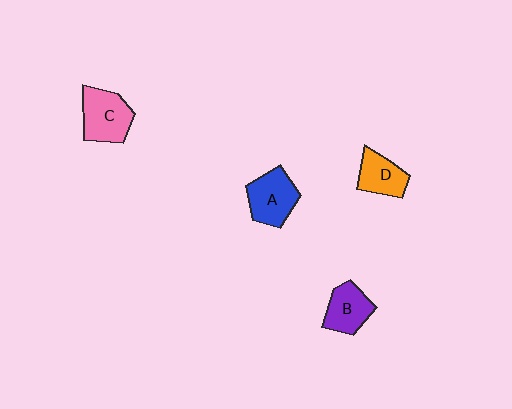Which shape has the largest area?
Shape C (pink).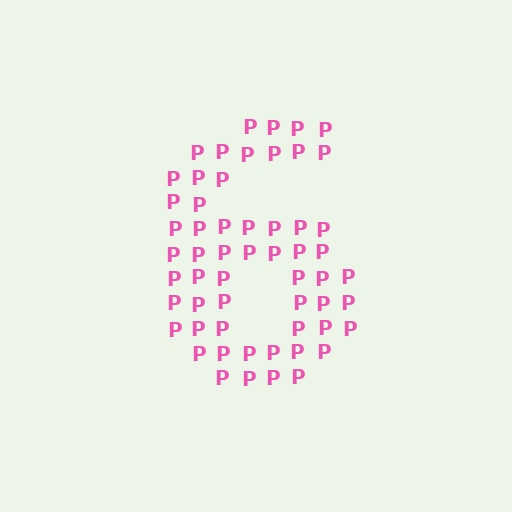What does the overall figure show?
The overall figure shows the digit 6.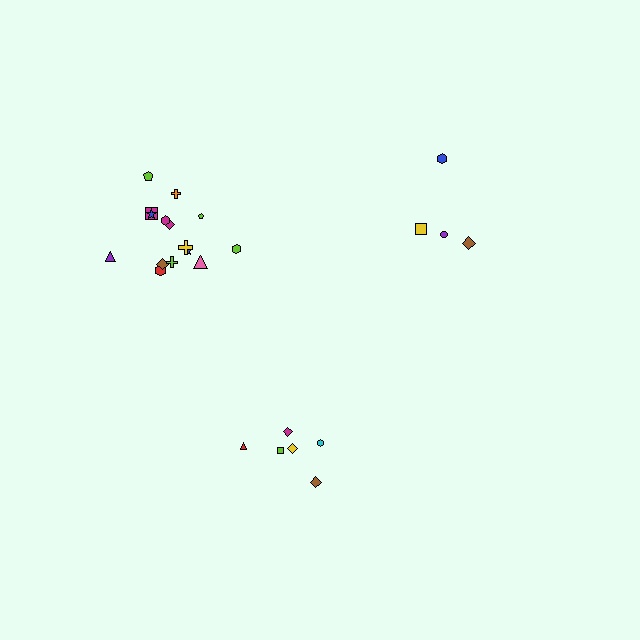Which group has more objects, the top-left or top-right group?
The top-left group.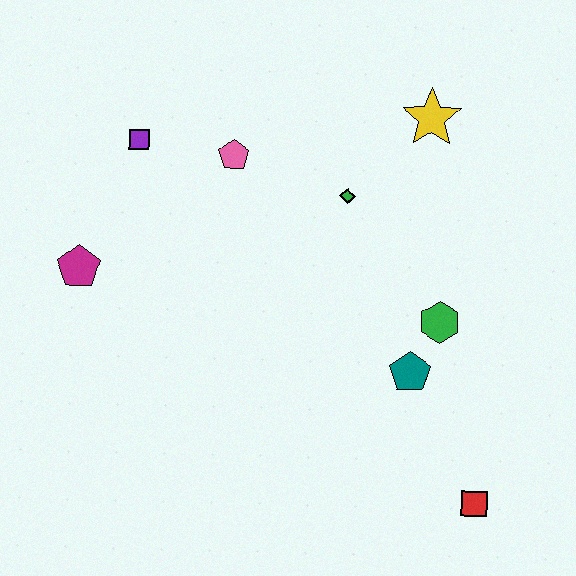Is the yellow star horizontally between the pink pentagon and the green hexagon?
Yes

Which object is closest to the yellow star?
The green diamond is closest to the yellow star.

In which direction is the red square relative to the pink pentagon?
The red square is below the pink pentagon.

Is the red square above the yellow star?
No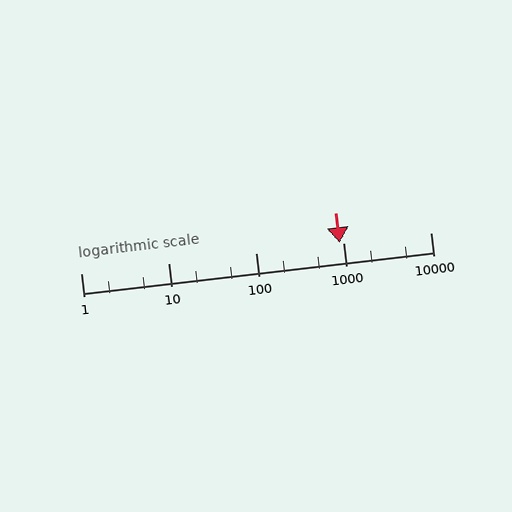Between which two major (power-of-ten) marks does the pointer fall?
The pointer is between 100 and 1000.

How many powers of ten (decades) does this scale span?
The scale spans 4 decades, from 1 to 10000.